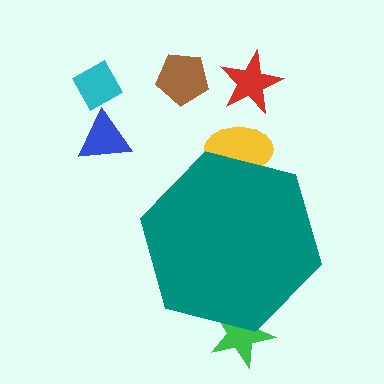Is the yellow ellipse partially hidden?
Yes, the yellow ellipse is partially hidden behind the teal hexagon.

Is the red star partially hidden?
No, the red star is fully visible.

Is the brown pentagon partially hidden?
No, the brown pentagon is fully visible.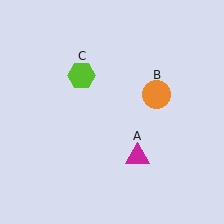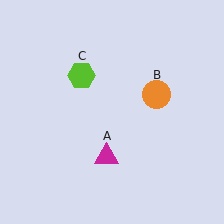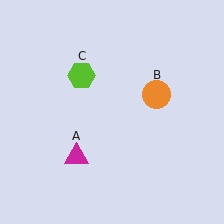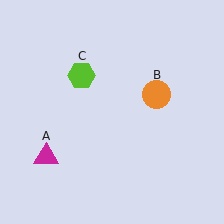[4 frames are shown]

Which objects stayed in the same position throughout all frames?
Orange circle (object B) and lime hexagon (object C) remained stationary.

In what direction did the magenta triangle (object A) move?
The magenta triangle (object A) moved left.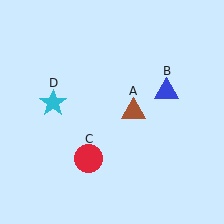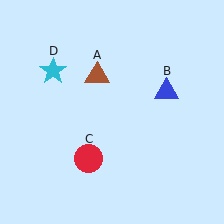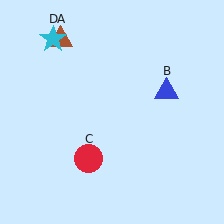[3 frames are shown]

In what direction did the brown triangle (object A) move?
The brown triangle (object A) moved up and to the left.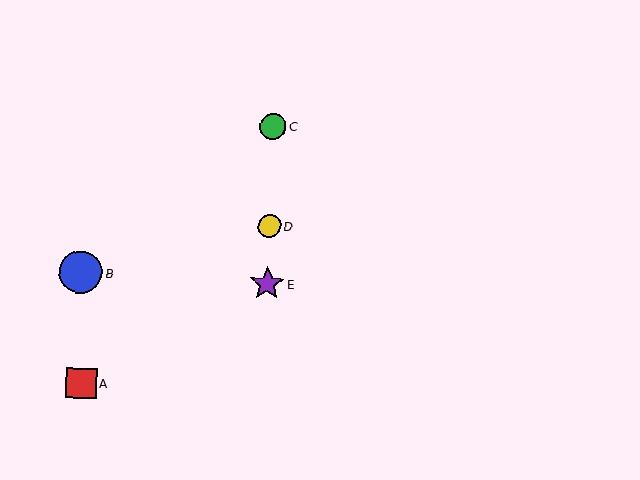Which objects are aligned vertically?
Objects C, D, E are aligned vertically.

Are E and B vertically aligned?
No, E is at x≈267 and B is at x≈81.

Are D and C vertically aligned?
Yes, both are at x≈269.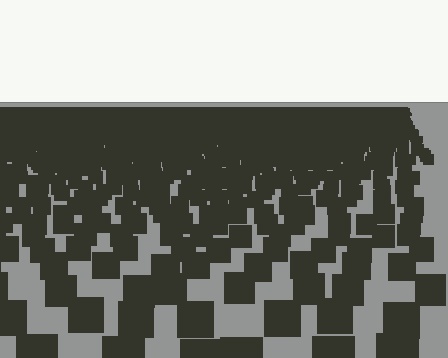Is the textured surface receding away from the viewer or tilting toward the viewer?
The surface is receding away from the viewer. Texture elements get smaller and denser toward the top.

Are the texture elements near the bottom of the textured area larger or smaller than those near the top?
Larger. Near the bottom, elements are closer to the viewer and appear at a bigger on-screen size.